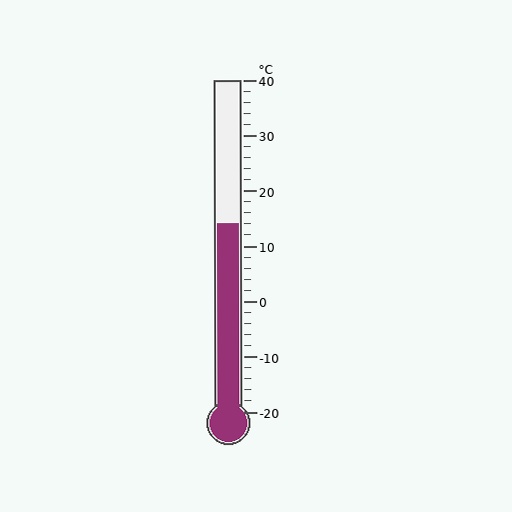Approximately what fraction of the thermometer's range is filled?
The thermometer is filled to approximately 55% of its range.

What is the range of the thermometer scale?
The thermometer scale ranges from -20°C to 40°C.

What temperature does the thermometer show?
The thermometer shows approximately 14°C.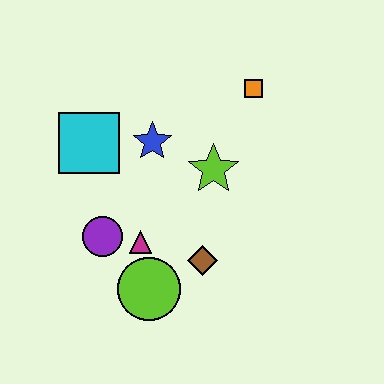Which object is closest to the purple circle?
The magenta triangle is closest to the purple circle.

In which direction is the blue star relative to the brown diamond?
The blue star is above the brown diamond.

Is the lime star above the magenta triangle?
Yes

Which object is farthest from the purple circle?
The orange square is farthest from the purple circle.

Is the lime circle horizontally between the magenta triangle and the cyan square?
No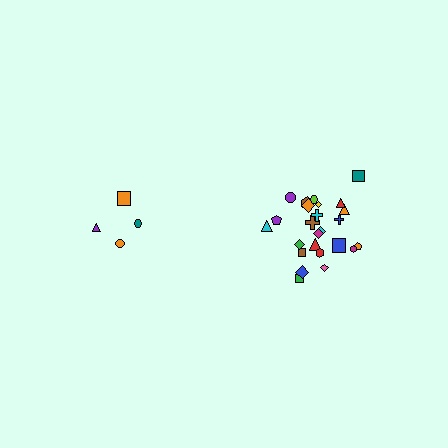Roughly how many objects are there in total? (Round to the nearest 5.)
Roughly 30 objects in total.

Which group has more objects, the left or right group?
The right group.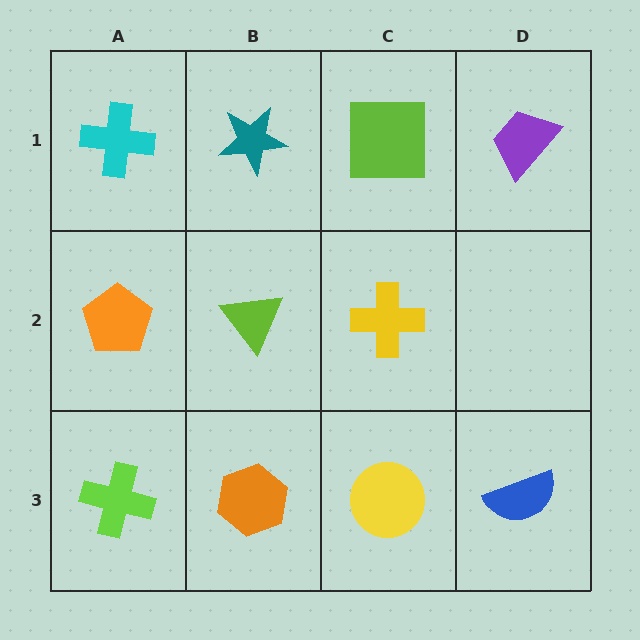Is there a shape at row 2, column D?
No, that cell is empty.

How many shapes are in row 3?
4 shapes.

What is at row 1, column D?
A purple trapezoid.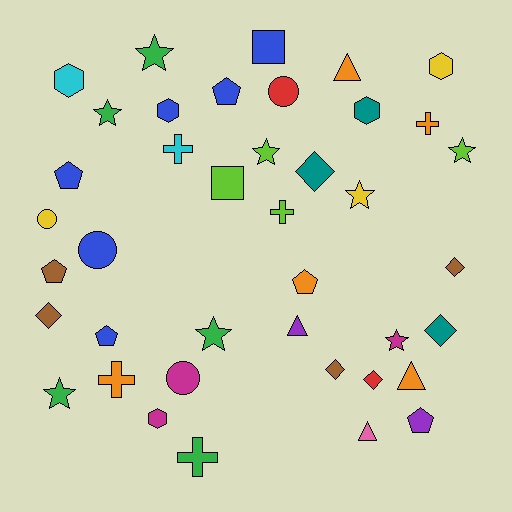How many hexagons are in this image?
There are 5 hexagons.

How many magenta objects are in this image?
There are 3 magenta objects.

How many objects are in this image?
There are 40 objects.